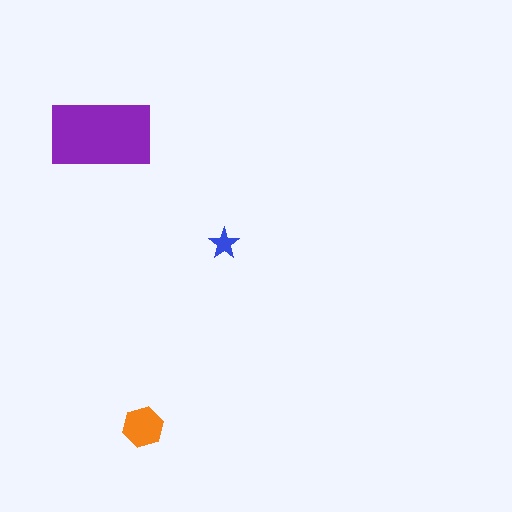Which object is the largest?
The purple rectangle.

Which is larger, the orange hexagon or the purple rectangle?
The purple rectangle.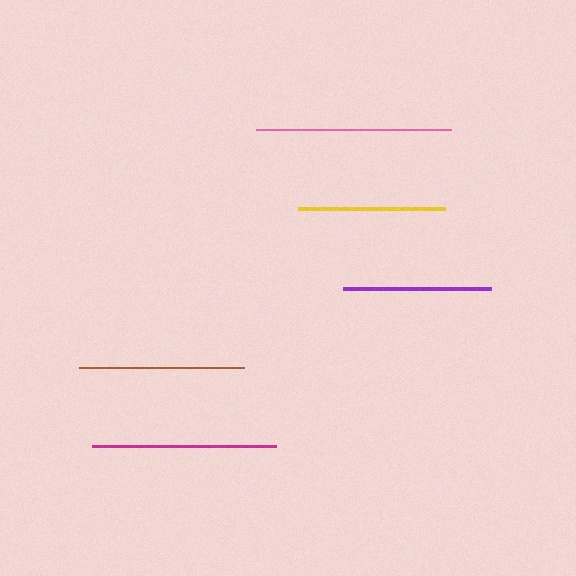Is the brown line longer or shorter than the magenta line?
The magenta line is longer than the brown line.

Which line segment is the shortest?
The yellow line is the shortest at approximately 147 pixels.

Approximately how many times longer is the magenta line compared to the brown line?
The magenta line is approximately 1.1 times the length of the brown line.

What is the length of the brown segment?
The brown segment is approximately 165 pixels long.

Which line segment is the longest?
The pink line is the longest at approximately 194 pixels.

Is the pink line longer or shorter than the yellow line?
The pink line is longer than the yellow line.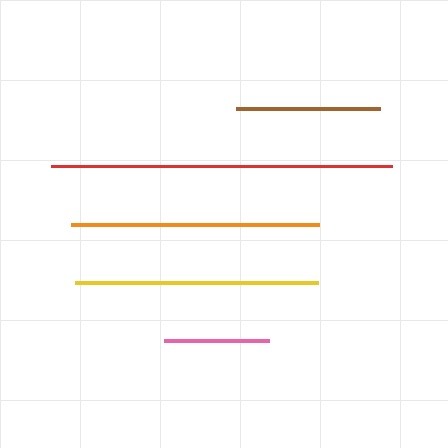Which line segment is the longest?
The red line is the longest at approximately 341 pixels.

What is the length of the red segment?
The red segment is approximately 341 pixels long.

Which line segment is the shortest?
The pink line is the shortest at approximately 105 pixels.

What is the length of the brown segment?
The brown segment is approximately 144 pixels long.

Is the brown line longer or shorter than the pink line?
The brown line is longer than the pink line.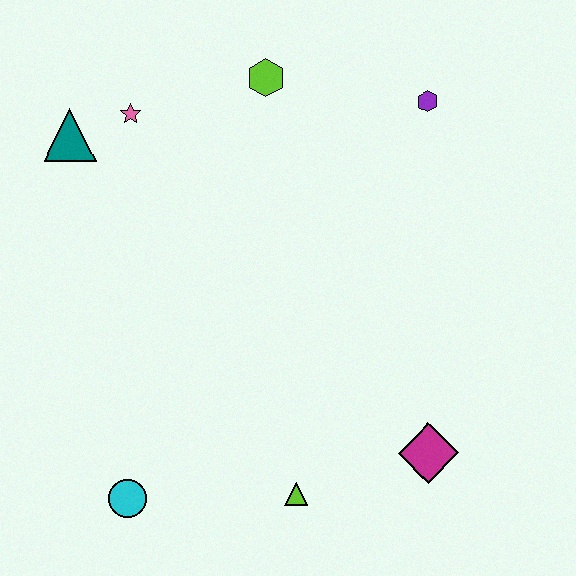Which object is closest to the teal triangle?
The pink star is closest to the teal triangle.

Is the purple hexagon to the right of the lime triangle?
Yes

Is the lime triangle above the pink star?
No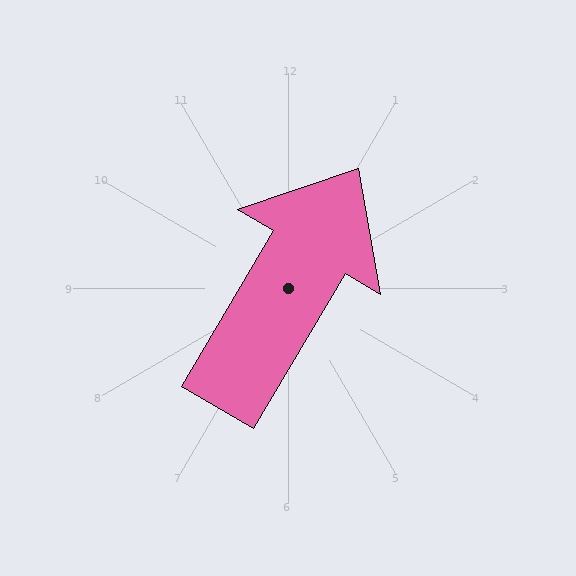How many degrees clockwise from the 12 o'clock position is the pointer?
Approximately 31 degrees.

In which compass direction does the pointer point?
Northeast.